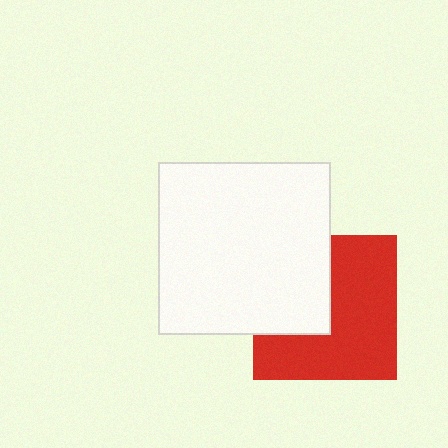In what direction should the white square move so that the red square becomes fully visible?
The white square should move left. That is the shortest direction to clear the overlap and leave the red square fully visible.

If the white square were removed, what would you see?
You would see the complete red square.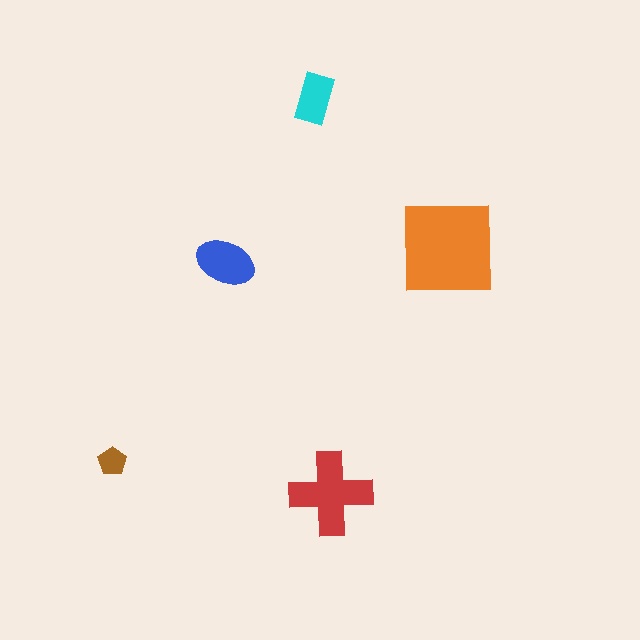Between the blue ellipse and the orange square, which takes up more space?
The orange square.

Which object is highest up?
The cyan rectangle is topmost.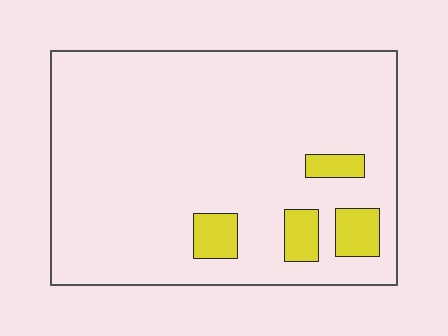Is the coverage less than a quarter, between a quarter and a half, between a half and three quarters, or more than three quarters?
Less than a quarter.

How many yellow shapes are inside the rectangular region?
4.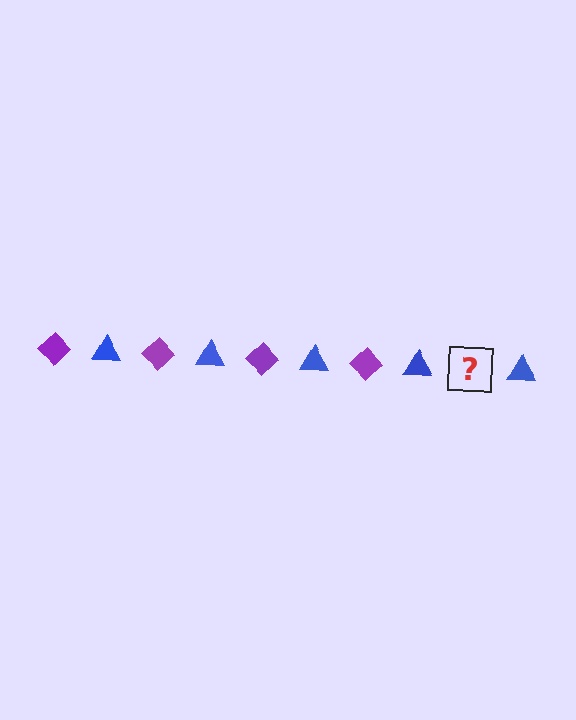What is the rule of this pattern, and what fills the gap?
The rule is that the pattern alternates between purple diamond and blue triangle. The gap should be filled with a purple diamond.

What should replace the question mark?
The question mark should be replaced with a purple diamond.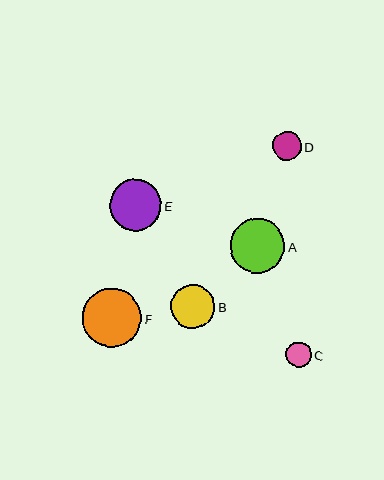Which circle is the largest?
Circle F is the largest with a size of approximately 59 pixels.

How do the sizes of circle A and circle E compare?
Circle A and circle E are approximately the same size.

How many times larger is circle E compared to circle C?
Circle E is approximately 2.0 times the size of circle C.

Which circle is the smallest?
Circle C is the smallest with a size of approximately 25 pixels.